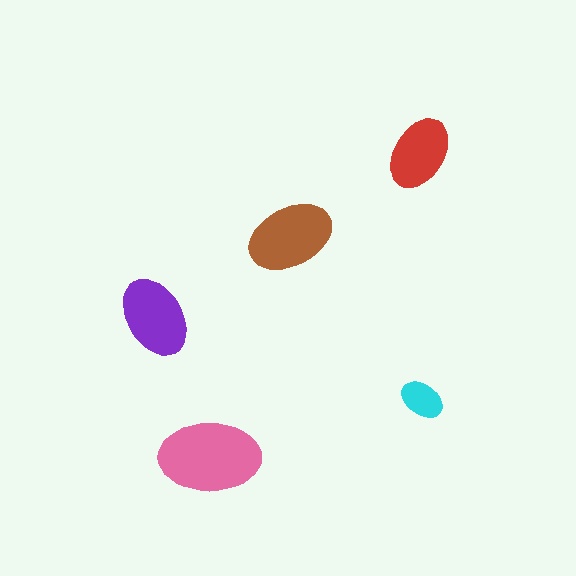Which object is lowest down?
The pink ellipse is bottommost.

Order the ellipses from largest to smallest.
the pink one, the brown one, the purple one, the red one, the cyan one.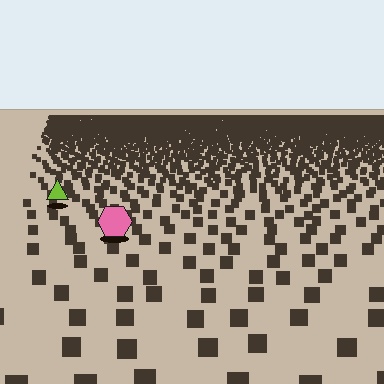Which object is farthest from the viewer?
The lime triangle is farthest from the viewer. It appears smaller and the ground texture around it is denser.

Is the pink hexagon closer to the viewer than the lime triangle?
Yes. The pink hexagon is closer — you can tell from the texture gradient: the ground texture is coarser near it.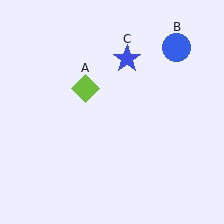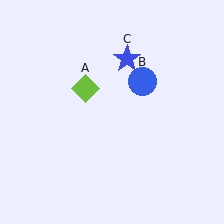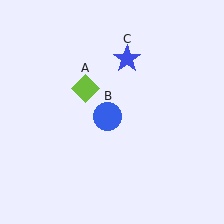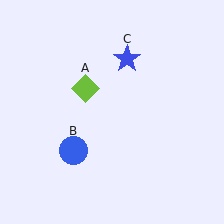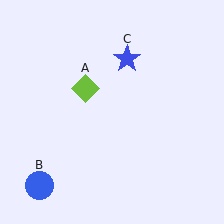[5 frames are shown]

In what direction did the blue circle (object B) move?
The blue circle (object B) moved down and to the left.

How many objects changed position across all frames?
1 object changed position: blue circle (object B).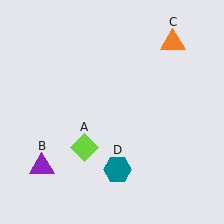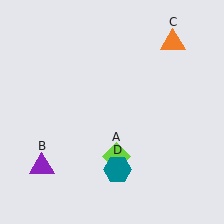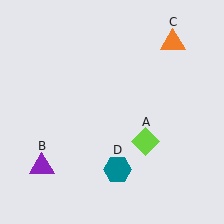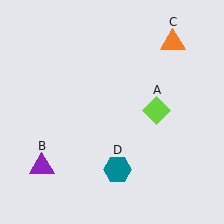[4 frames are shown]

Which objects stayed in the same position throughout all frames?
Purple triangle (object B) and orange triangle (object C) and teal hexagon (object D) remained stationary.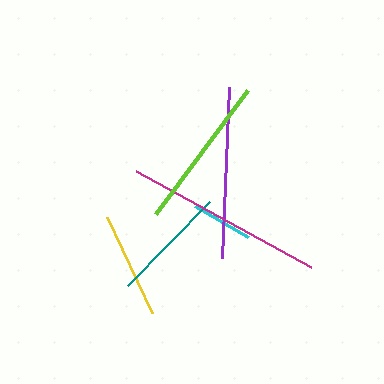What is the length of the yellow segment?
The yellow segment is approximately 106 pixels long.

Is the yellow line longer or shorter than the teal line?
The teal line is longer than the yellow line.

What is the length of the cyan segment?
The cyan segment is approximately 61 pixels long.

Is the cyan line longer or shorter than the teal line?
The teal line is longer than the cyan line.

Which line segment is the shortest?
The cyan line is the shortest at approximately 61 pixels.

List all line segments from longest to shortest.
From longest to shortest: magenta, purple, lime, teal, yellow, cyan.